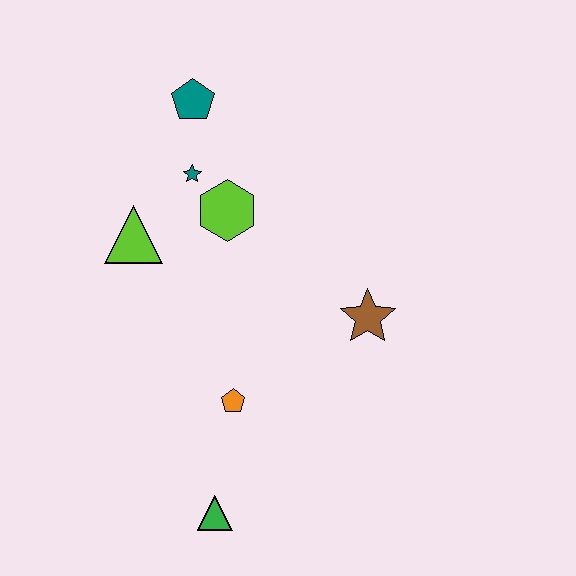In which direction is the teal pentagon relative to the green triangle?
The teal pentagon is above the green triangle.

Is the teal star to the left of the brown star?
Yes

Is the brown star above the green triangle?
Yes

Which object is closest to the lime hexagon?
The teal star is closest to the lime hexagon.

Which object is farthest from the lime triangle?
The green triangle is farthest from the lime triangle.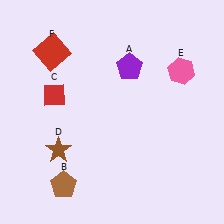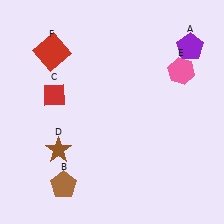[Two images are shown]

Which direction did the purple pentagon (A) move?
The purple pentagon (A) moved right.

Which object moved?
The purple pentagon (A) moved right.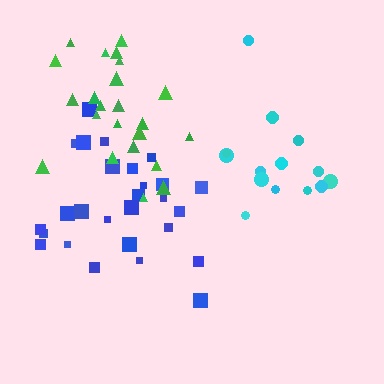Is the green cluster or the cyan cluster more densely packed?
Green.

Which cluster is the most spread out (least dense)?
Cyan.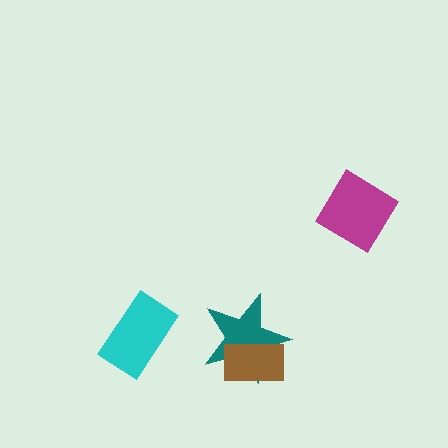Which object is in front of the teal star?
The brown rectangle is in front of the teal star.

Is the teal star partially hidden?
Yes, it is partially covered by another shape.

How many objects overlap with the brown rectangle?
1 object overlaps with the brown rectangle.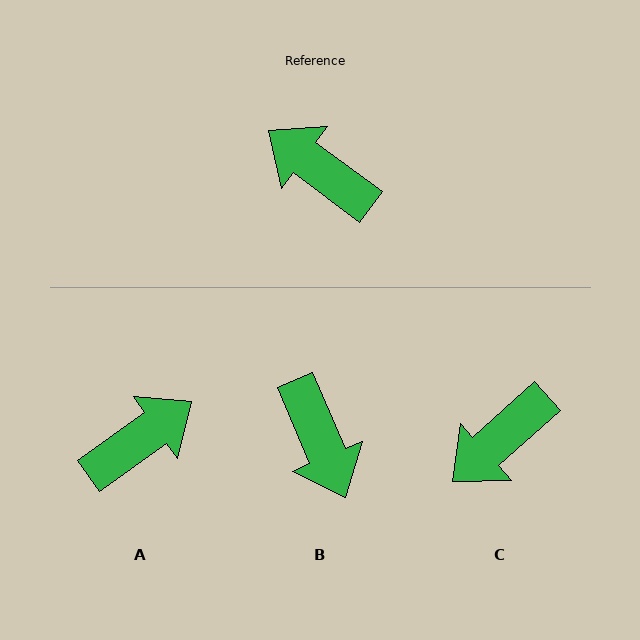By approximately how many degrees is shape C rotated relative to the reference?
Approximately 79 degrees counter-clockwise.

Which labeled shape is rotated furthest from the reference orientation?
B, about 150 degrees away.